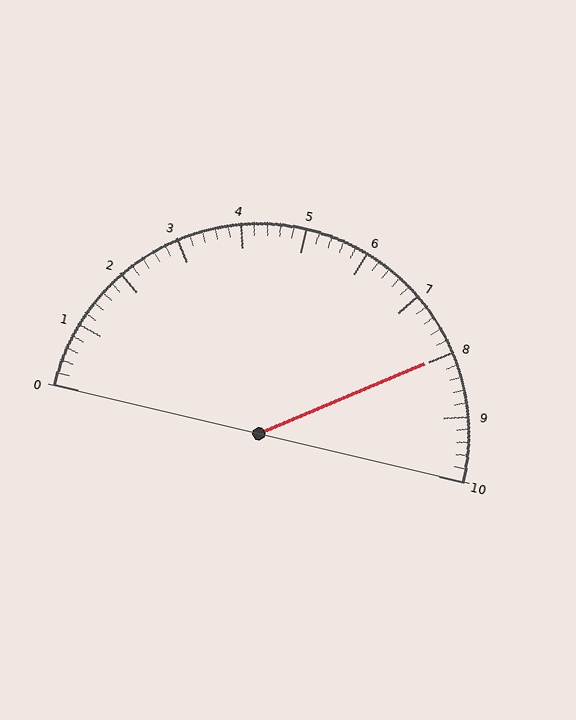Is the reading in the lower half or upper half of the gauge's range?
The reading is in the upper half of the range (0 to 10).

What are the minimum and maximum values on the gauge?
The gauge ranges from 0 to 10.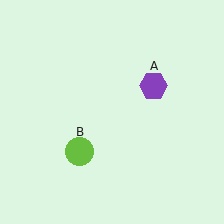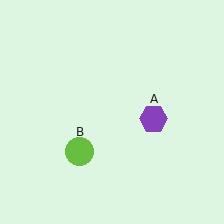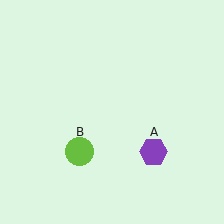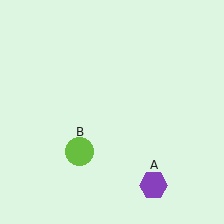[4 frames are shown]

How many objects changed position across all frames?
1 object changed position: purple hexagon (object A).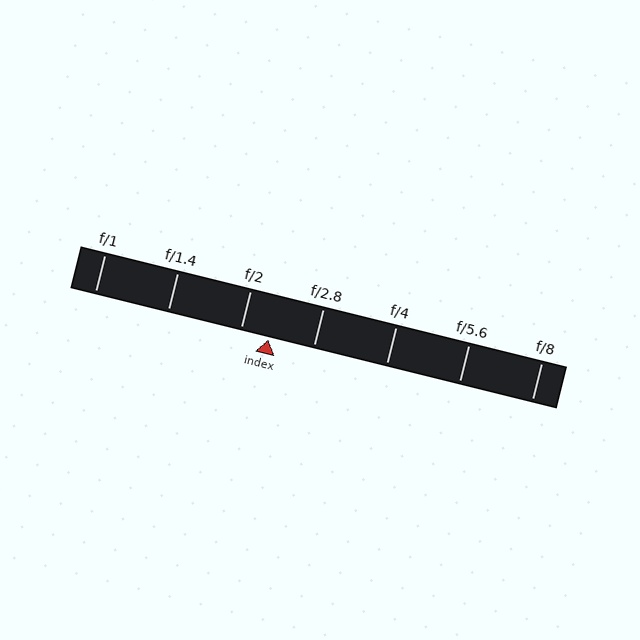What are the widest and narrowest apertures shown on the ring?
The widest aperture shown is f/1 and the narrowest is f/8.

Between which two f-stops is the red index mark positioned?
The index mark is between f/2 and f/2.8.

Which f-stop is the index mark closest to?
The index mark is closest to f/2.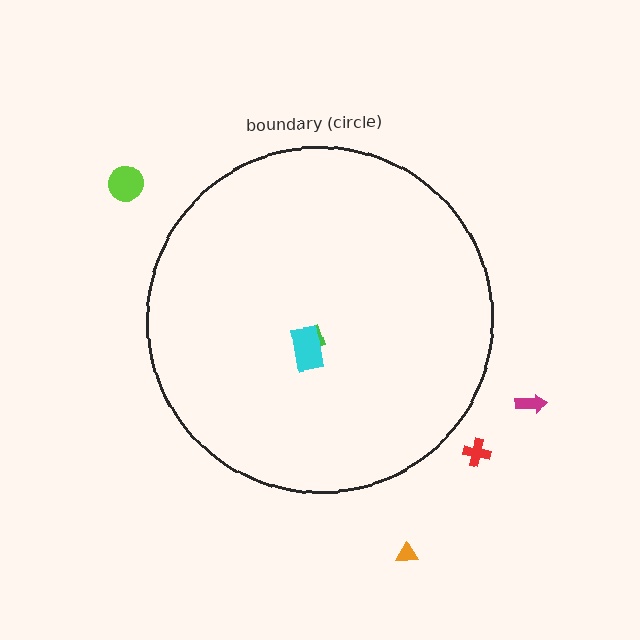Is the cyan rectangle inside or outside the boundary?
Inside.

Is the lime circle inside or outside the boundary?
Outside.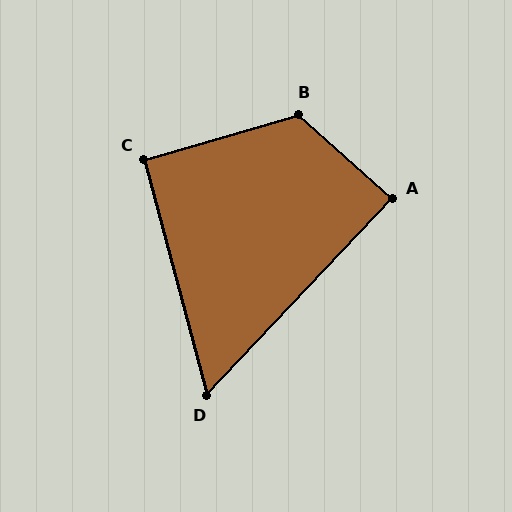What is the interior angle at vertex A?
Approximately 88 degrees (approximately right).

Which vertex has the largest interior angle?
B, at approximately 122 degrees.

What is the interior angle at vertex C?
Approximately 92 degrees (approximately right).